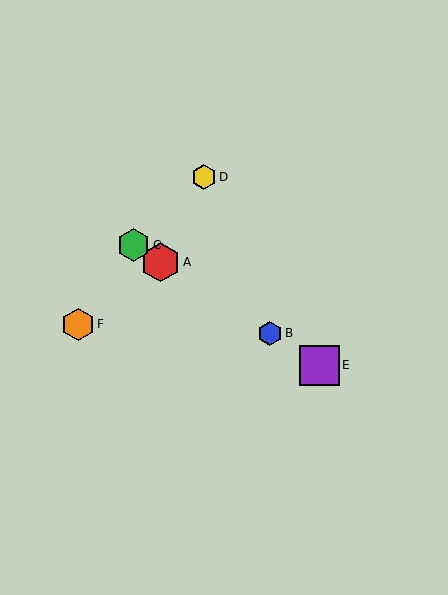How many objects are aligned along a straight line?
4 objects (A, B, C, E) are aligned along a straight line.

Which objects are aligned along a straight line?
Objects A, B, C, E are aligned along a straight line.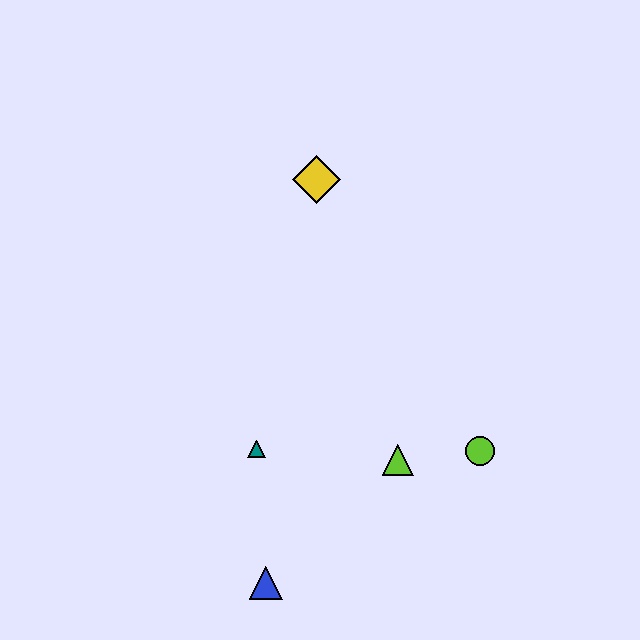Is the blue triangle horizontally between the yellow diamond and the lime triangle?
No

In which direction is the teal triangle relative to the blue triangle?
The teal triangle is above the blue triangle.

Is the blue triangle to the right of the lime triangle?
No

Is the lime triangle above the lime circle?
No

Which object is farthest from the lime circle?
The yellow diamond is farthest from the lime circle.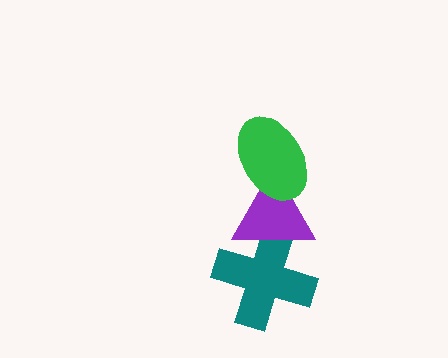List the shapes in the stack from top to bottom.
From top to bottom: the green ellipse, the purple triangle, the teal cross.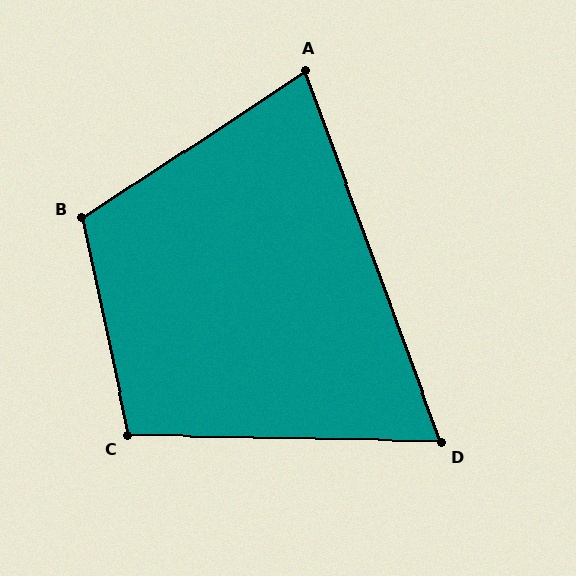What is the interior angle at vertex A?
Approximately 77 degrees (acute).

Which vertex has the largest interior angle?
B, at approximately 111 degrees.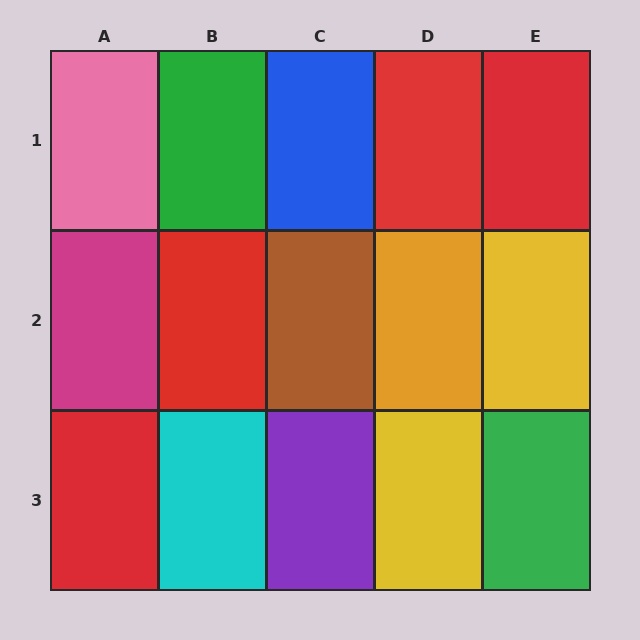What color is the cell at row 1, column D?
Red.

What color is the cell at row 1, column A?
Pink.